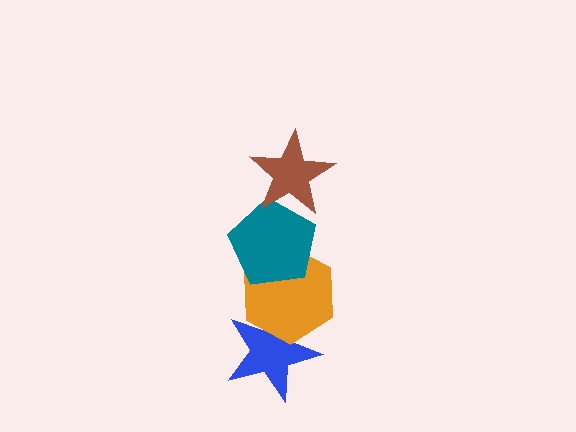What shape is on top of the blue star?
The orange hexagon is on top of the blue star.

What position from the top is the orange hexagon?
The orange hexagon is 3rd from the top.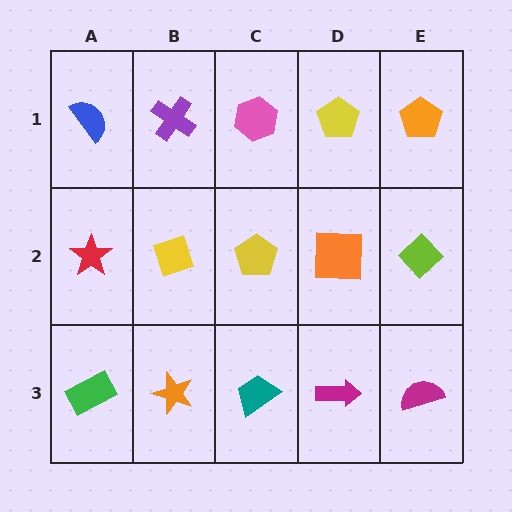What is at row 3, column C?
A teal trapezoid.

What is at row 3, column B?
An orange star.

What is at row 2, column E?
A lime diamond.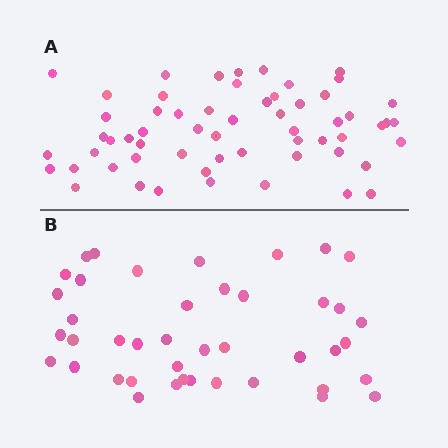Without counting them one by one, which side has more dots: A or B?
Region A (the top region) has more dots.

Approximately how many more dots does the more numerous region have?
Region A has approximately 15 more dots than region B.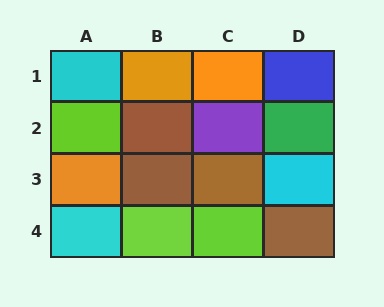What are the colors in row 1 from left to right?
Cyan, orange, orange, blue.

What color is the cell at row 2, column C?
Purple.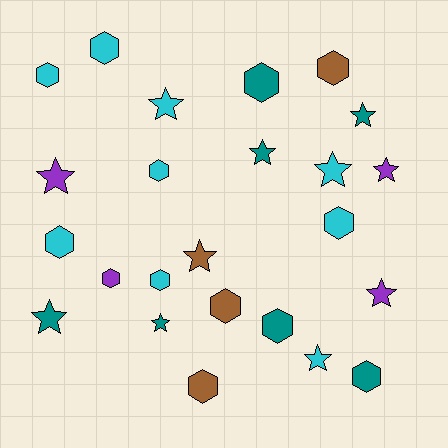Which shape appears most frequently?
Hexagon, with 13 objects.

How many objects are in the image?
There are 24 objects.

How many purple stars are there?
There are 3 purple stars.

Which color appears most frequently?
Cyan, with 9 objects.